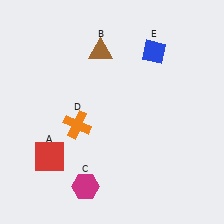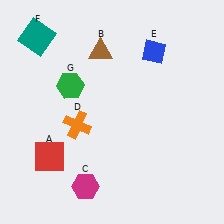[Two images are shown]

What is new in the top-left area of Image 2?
A green hexagon (G) was added in the top-left area of Image 2.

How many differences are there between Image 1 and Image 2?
There are 2 differences between the two images.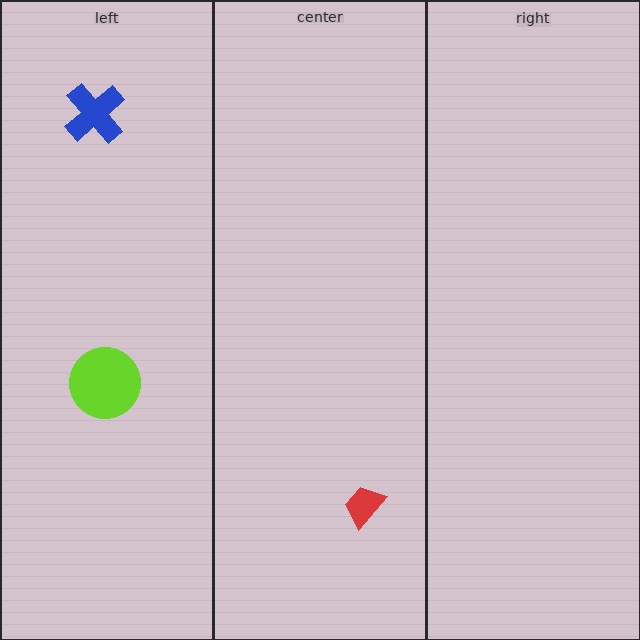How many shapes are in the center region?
1.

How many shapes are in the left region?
2.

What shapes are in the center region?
The red trapezoid.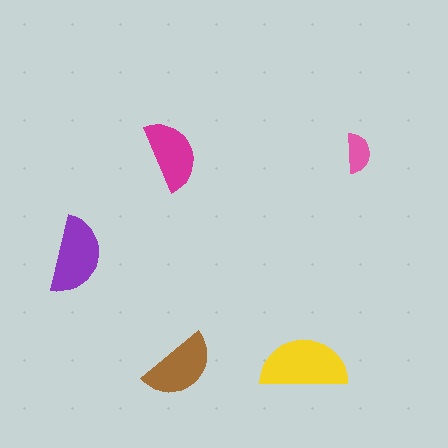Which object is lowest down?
The brown semicircle is bottommost.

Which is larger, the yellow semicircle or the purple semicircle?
The yellow one.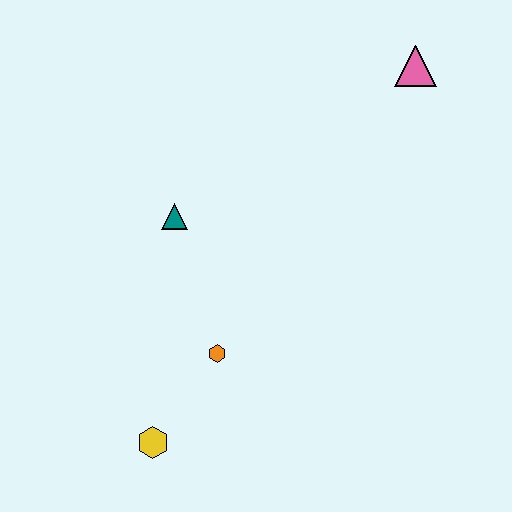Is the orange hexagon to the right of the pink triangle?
No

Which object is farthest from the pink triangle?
The yellow hexagon is farthest from the pink triangle.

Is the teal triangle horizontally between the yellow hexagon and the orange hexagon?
Yes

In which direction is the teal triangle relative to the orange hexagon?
The teal triangle is above the orange hexagon.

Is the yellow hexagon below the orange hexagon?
Yes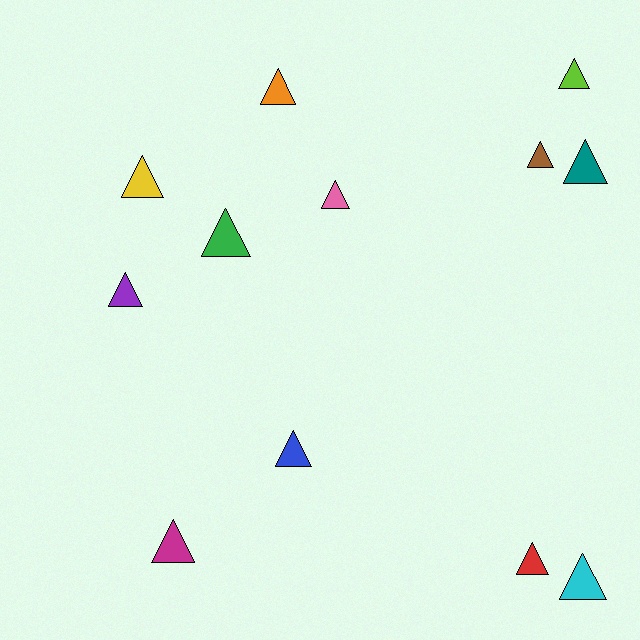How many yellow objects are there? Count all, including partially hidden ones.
There is 1 yellow object.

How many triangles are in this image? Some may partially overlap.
There are 12 triangles.